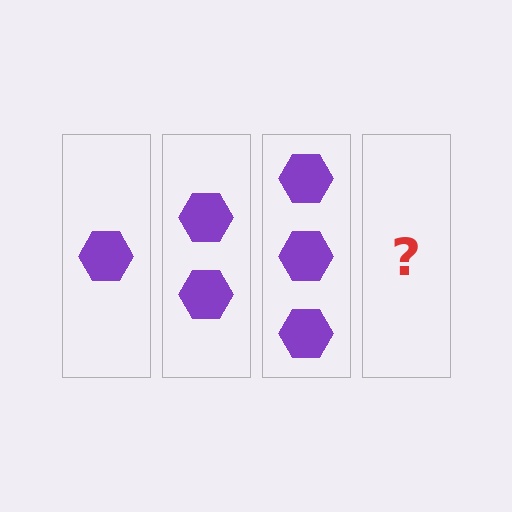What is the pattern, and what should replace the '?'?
The pattern is that each step adds one more hexagon. The '?' should be 4 hexagons.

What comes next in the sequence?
The next element should be 4 hexagons.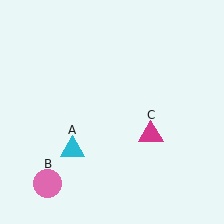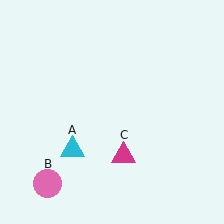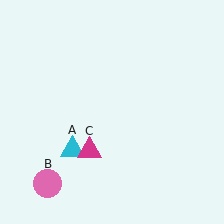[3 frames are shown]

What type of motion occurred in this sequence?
The magenta triangle (object C) rotated clockwise around the center of the scene.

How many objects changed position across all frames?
1 object changed position: magenta triangle (object C).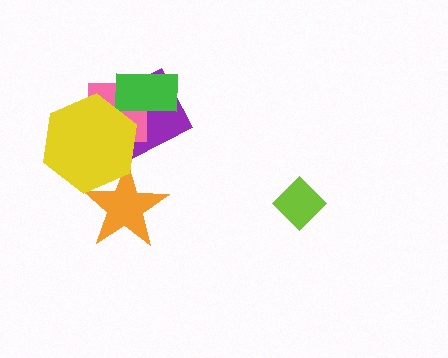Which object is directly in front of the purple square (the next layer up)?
The pink square is directly in front of the purple square.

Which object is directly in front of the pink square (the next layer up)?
The green rectangle is directly in front of the pink square.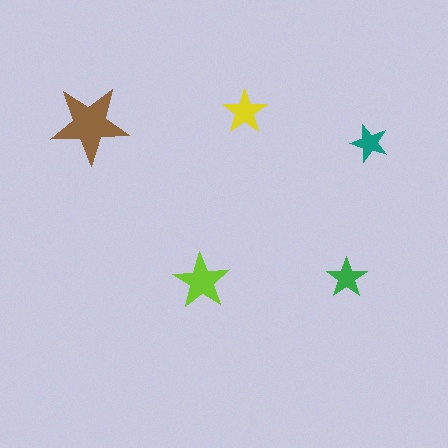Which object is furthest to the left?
The brown star is leftmost.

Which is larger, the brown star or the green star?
The brown one.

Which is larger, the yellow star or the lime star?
The lime one.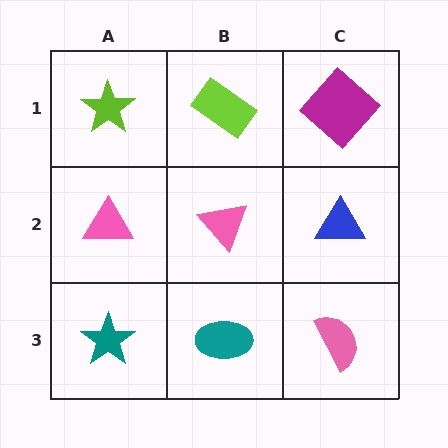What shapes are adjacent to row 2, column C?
A magenta diamond (row 1, column C), a pink semicircle (row 3, column C), a pink triangle (row 2, column B).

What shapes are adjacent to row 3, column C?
A blue triangle (row 2, column C), a teal ellipse (row 3, column B).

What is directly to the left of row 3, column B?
A teal star.